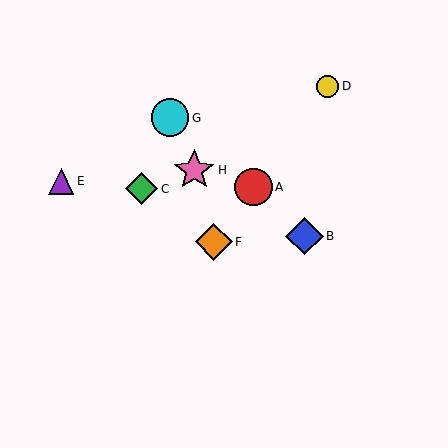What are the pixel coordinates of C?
Object C is at (141, 189).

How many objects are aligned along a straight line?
3 objects (A, D, F) are aligned along a straight line.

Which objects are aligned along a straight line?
Objects A, D, F are aligned along a straight line.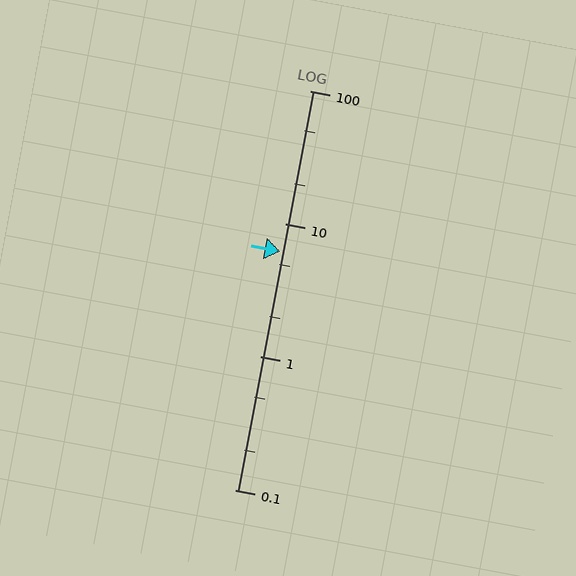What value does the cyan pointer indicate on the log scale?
The pointer indicates approximately 6.2.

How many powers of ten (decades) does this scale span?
The scale spans 3 decades, from 0.1 to 100.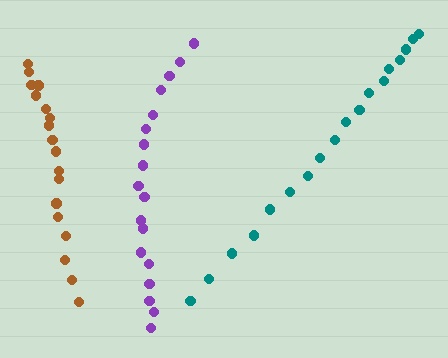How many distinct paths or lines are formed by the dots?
There are 3 distinct paths.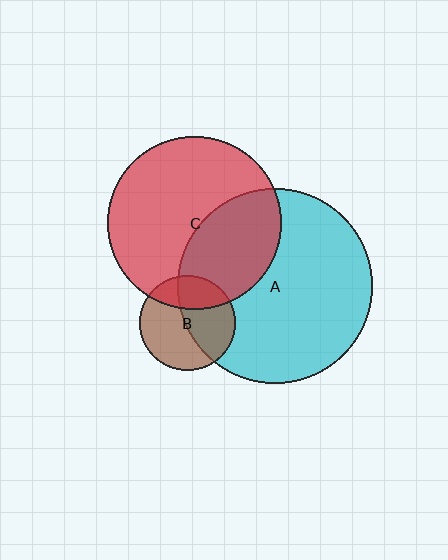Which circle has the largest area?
Circle A (cyan).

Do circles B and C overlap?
Yes.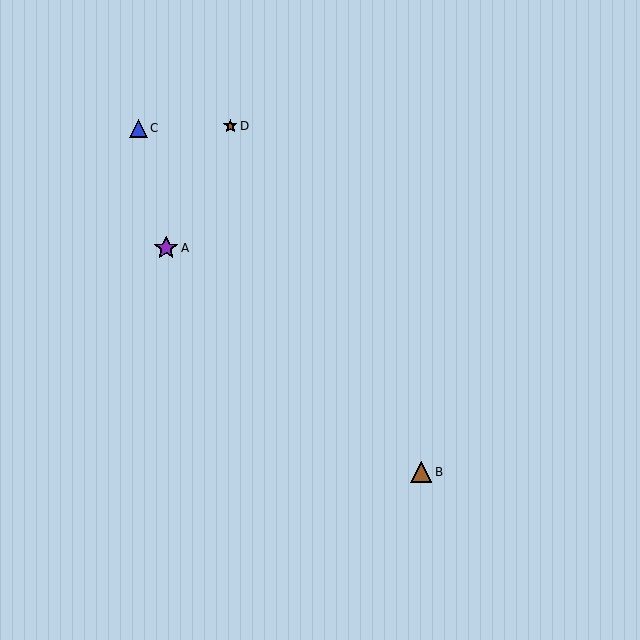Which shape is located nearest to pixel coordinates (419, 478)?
The brown triangle (labeled B) at (421, 472) is nearest to that location.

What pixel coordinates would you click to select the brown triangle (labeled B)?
Click at (421, 472) to select the brown triangle B.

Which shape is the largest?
The purple star (labeled A) is the largest.